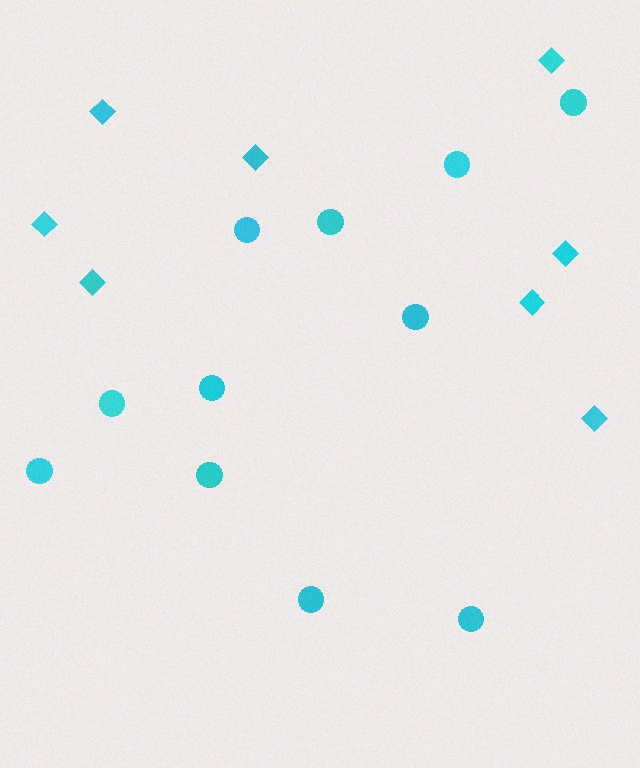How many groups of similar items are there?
There are 2 groups: one group of circles (11) and one group of diamonds (8).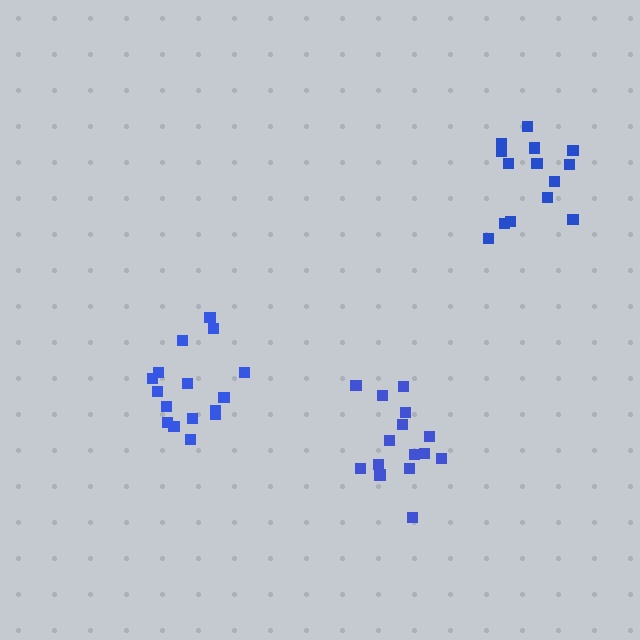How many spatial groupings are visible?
There are 3 spatial groupings.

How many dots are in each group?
Group 1: 15 dots, Group 2: 16 dots, Group 3: 14 dots (45 total).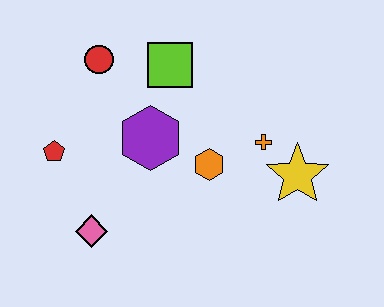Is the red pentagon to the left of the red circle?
Yes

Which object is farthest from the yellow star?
The red pentagon is farthest from the yellow star.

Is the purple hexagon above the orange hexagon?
Yes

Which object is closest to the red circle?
The lime square is closest to the red circle.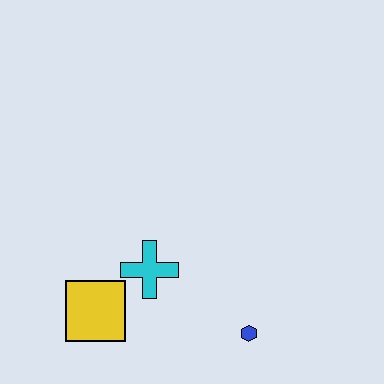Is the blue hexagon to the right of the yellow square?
Yes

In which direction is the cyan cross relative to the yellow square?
The cyan cross is to the right of the yellow square.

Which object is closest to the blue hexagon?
The cyan cross is closest to the blue hexagon.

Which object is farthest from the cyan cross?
The blue hexagon is farthest from the cyan cross.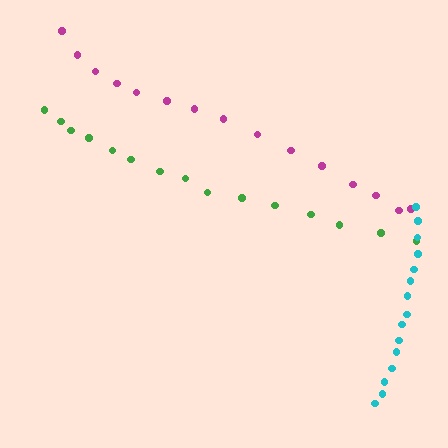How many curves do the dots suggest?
There are 3 distinct paths.